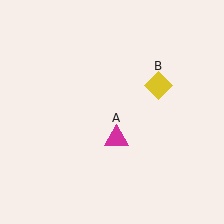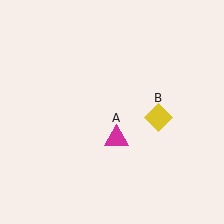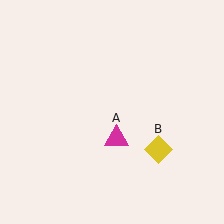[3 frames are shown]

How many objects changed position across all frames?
1 object changed position: yellow diamond (object B).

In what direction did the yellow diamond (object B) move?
The yellow diamond (object B) moved down.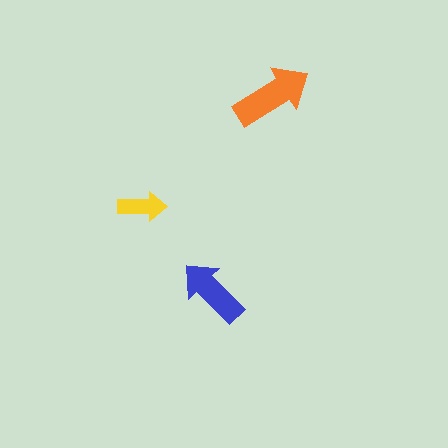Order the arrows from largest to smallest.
the orange one, the blue one, the yellow one.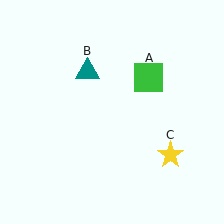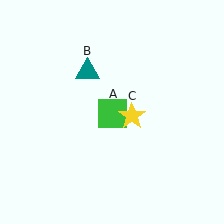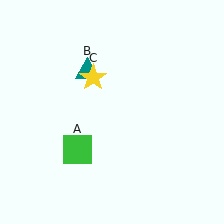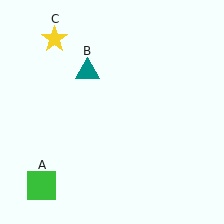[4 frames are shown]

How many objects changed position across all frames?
2 objects changed position: green square (object A), yellow star (object C).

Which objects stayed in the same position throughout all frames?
Teal triangle (object B) remained stationary.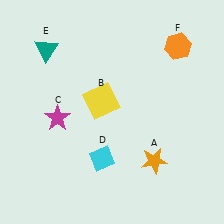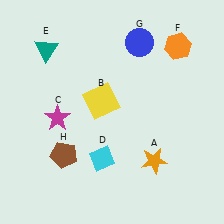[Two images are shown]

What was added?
A blue circle (G), a brown pentagon (H) were added in Image 2.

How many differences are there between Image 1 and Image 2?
There are 2 differences between the two images.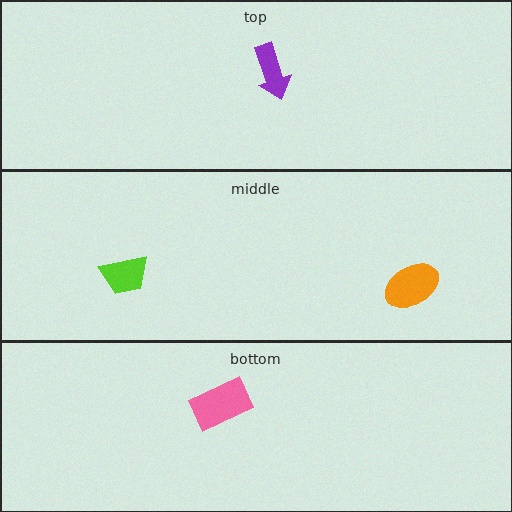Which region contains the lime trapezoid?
The middle region.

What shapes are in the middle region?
The lime trapezoid, the orange ellipse.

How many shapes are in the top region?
1.